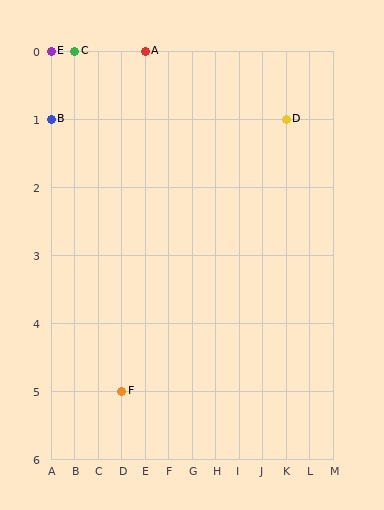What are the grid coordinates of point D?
Point D is at grid coordinates (K, 1).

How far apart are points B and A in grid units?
Points B and A are 4 columns and 1 row apart (about 4.1 grid units diagonally).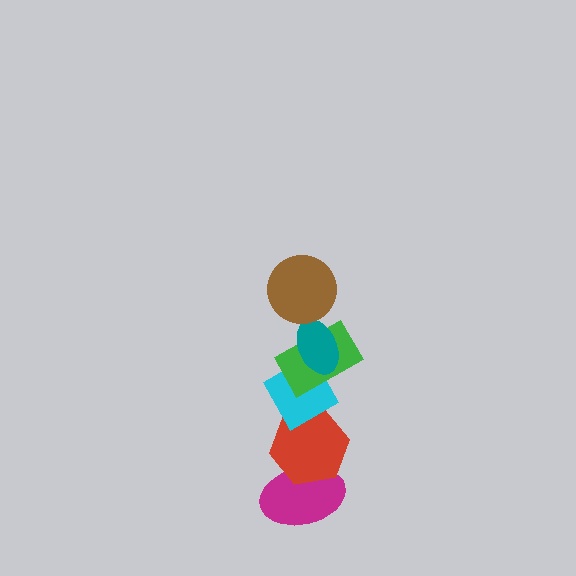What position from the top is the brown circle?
The brown circle is 1st from the top.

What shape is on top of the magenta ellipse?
The red hexagon is on top of the magenta ellipse.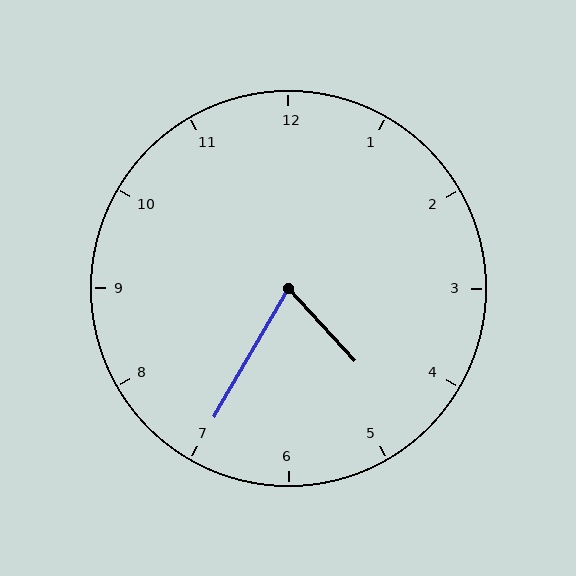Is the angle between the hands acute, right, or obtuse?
It is acute.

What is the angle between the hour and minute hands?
Approximately 72 degrees.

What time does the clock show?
4:35.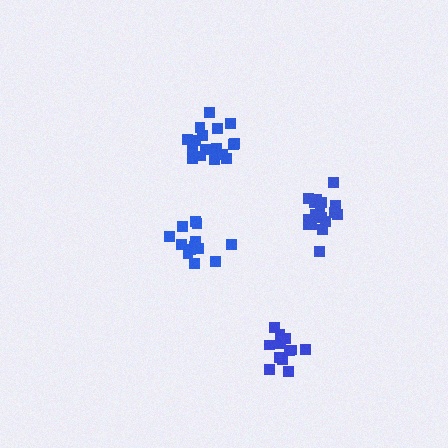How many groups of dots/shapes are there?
There are 4 groups.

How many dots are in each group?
Group 1: 17 dots, Group 2: 12 dots, Group 3: 17 dots, Group 4: 13 dots (59 total).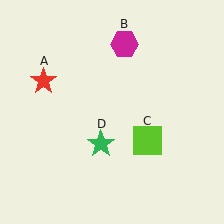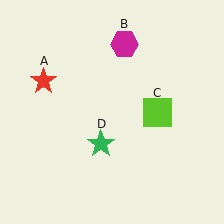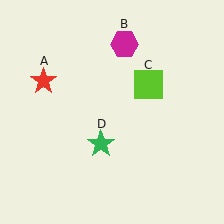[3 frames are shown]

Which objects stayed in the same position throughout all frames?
Red star (object A) and magenta hexagon (object B) and green star (object D) remained stationary.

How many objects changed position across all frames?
1 object changed position: lime square (object C).